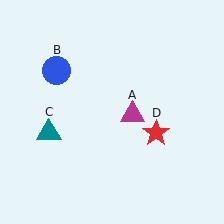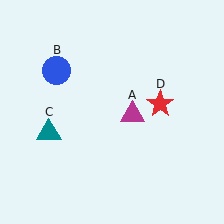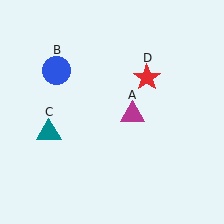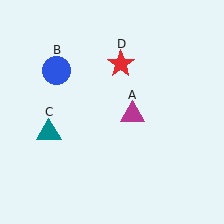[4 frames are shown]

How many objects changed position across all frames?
1 object changed position: red star (object D).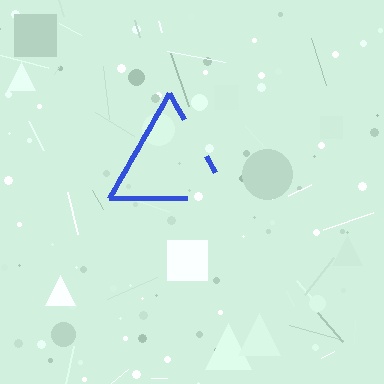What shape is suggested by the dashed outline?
The dashed outline suggests a triangle.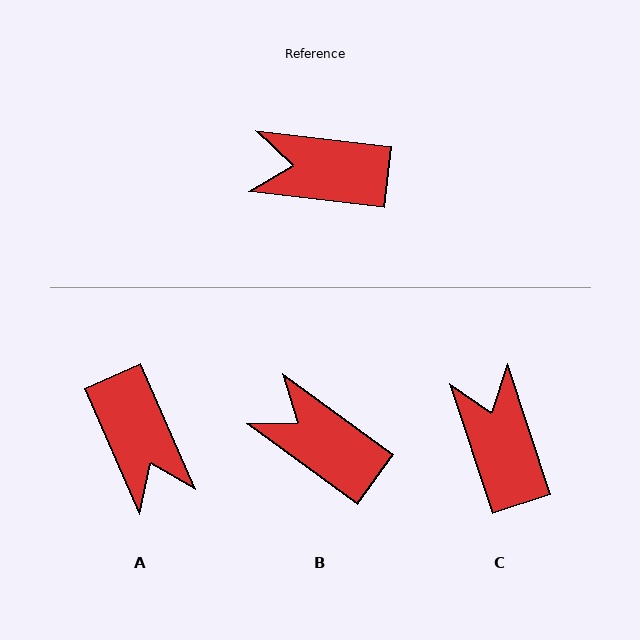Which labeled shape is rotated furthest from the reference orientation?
A, about 120 degrees away.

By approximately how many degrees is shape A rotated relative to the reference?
Approximately 120 degrees counter-clockwise.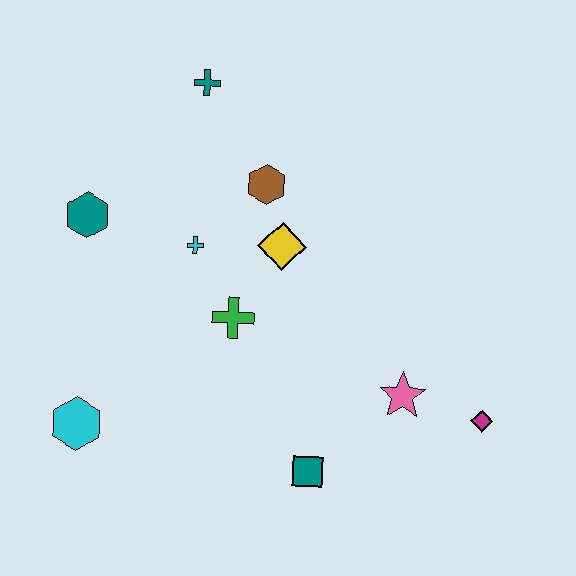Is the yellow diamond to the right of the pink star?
No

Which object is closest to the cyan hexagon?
The green cross is closest to the cyan hexagon.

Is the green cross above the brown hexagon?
No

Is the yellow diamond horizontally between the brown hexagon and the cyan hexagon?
No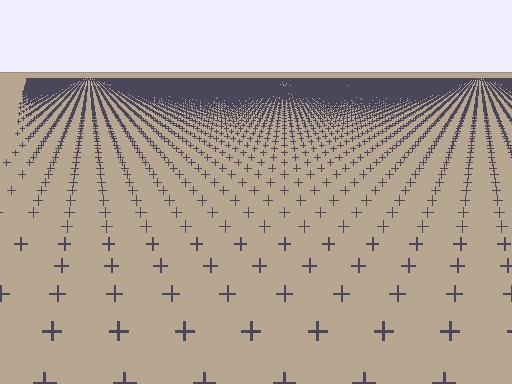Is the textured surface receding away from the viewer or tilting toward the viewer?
The surface is receding away from the viewer. Texture elements get smaller and denser toward the top.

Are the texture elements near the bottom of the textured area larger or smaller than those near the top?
Larger. Near the bottom, elements are closer to the viewer and appear at a bigger on-screen size.